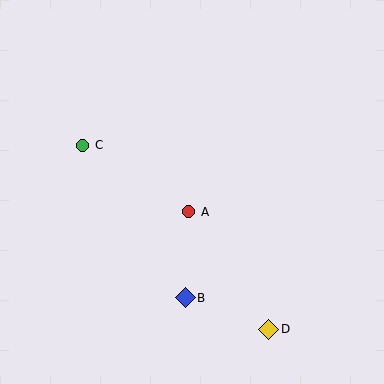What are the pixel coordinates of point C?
Point C is at (83, 145).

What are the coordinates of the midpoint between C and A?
The midpoint between C and A is at (136, 178).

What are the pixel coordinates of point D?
Point D is at (269, 329).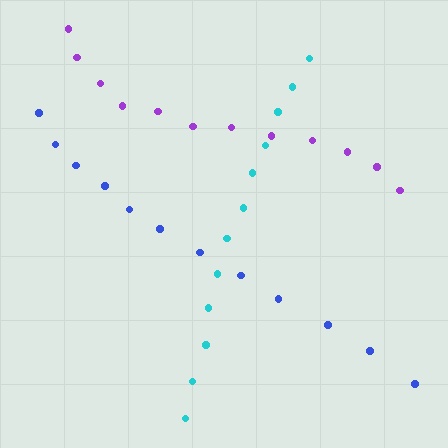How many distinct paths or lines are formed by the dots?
There are 3 distinct paths.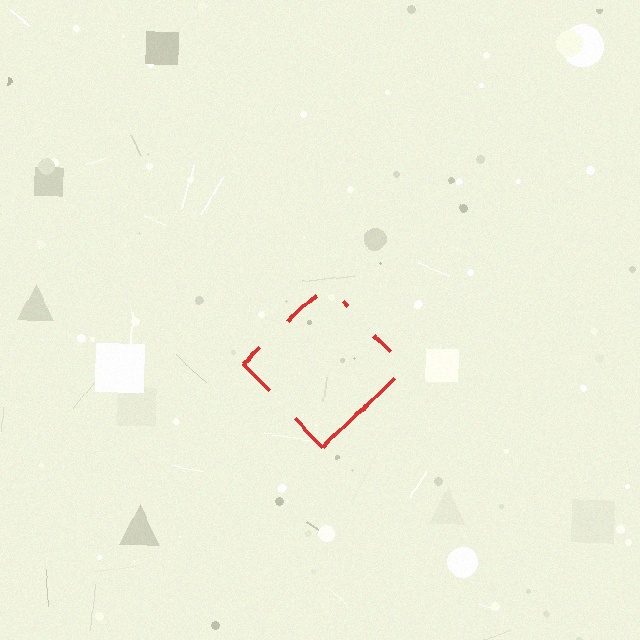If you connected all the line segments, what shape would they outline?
They would outline a diamond.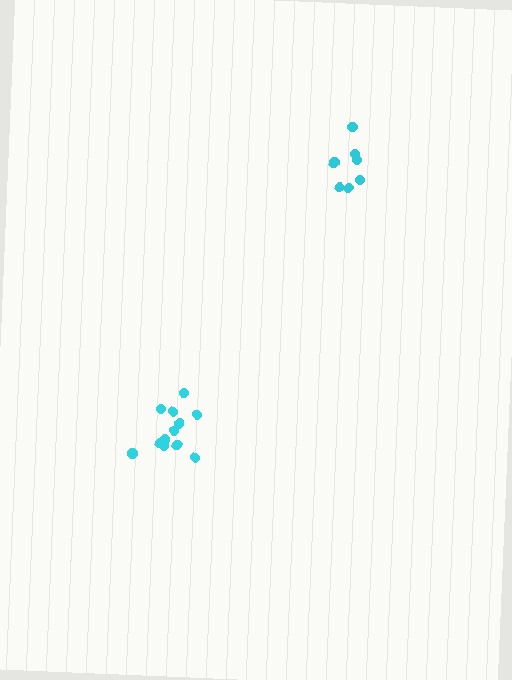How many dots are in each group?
Group 1: 12 dots, Group 2: 7 dots (19 total).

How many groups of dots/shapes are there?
There are 2 groups.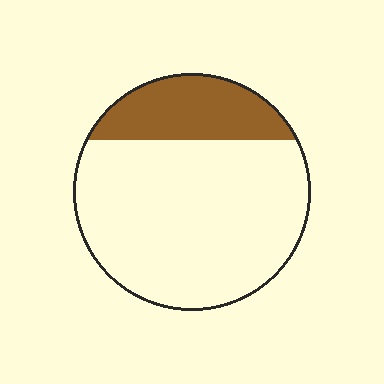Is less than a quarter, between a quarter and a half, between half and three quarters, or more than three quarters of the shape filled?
Less than a quarter.